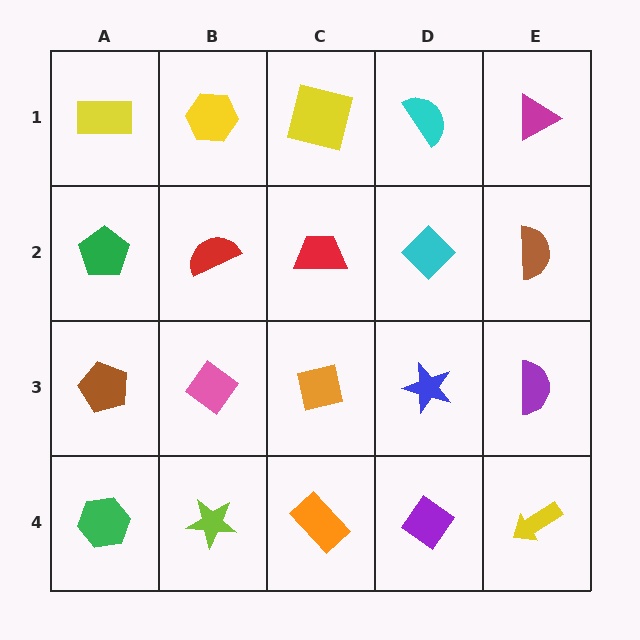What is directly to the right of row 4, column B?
An orange rectangle.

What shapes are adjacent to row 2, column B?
A yellow hexagon (row 1, column B), a pink diamond (row 3, column B), a green pentagon (row 2, column A), a red trapezoid (row 2, column C).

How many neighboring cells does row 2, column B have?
4.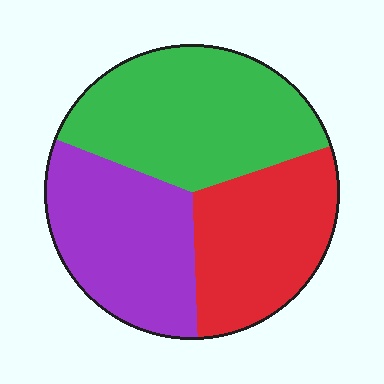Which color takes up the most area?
Green, at roughly 40%.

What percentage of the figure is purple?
Purple takes up about one third (1/3) of the figure.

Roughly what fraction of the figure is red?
Red covers roughly 30% of the figure.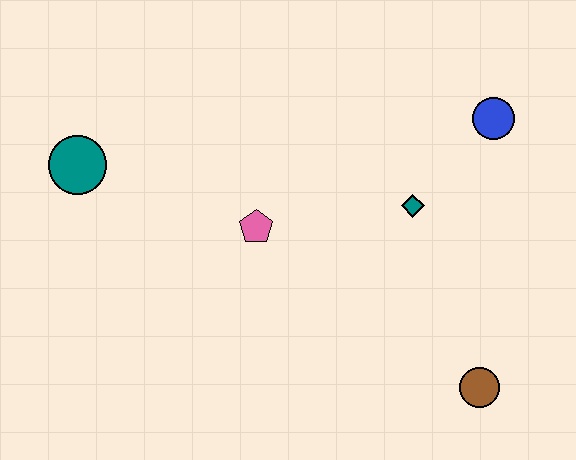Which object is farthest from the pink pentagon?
The brown circle is farthest from the pink pentagon.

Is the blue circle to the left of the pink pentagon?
No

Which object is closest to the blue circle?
The teal diamond is closest to the blue circle.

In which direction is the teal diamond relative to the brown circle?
The teal diamond is above the brown circle.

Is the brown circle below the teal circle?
Yes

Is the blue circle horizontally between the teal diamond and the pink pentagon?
No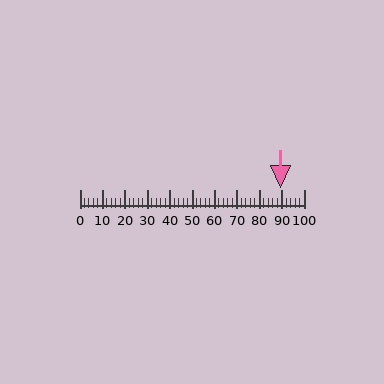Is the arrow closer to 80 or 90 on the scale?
The arrow is closer to 90.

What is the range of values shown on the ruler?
The ruler shows values from 0 to 100.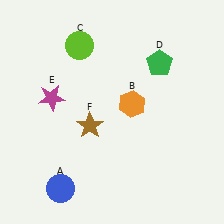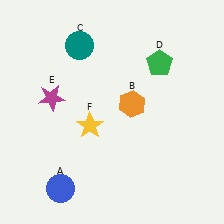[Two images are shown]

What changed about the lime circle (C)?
In Image 1, C is lime. In Image 2, it changed to teal.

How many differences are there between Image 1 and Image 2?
There are 2 differences between the two images.